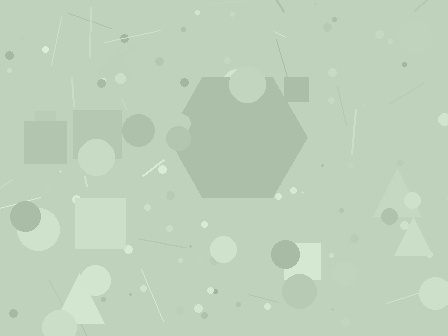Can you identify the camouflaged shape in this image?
The camouflaged shape is a hexagon.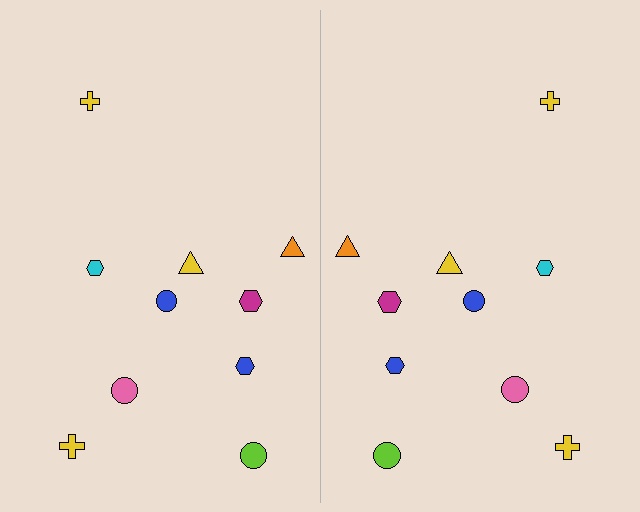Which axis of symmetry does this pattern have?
The pattern has a vertical axis of symmetry running through the center of the image.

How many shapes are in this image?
There are 20 shapes in this image.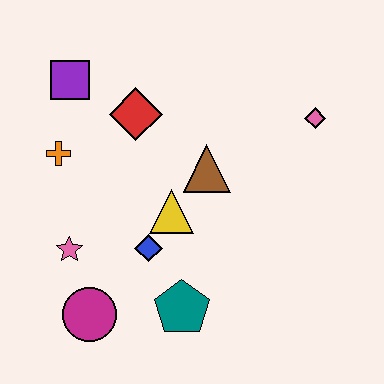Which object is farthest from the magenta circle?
The pink diamond is farthest from the magenta circle.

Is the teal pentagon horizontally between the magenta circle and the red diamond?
No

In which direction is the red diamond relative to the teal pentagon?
The red diamond is above the teal pentagon.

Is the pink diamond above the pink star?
Yes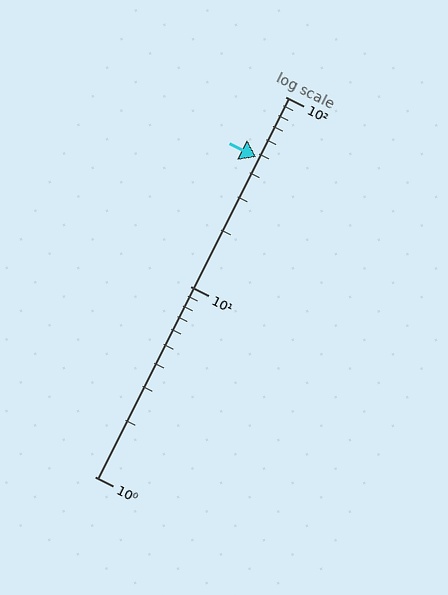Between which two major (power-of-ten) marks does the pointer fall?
The pointer is between 10 and 100.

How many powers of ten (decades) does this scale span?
The scale spans 2 decades, from 1 to 100.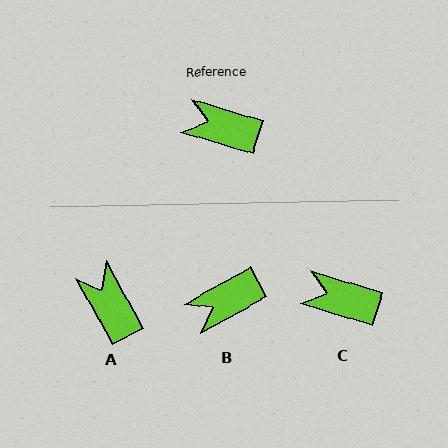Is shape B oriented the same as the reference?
No, it is off by about 47 degrees.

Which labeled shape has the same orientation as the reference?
C.